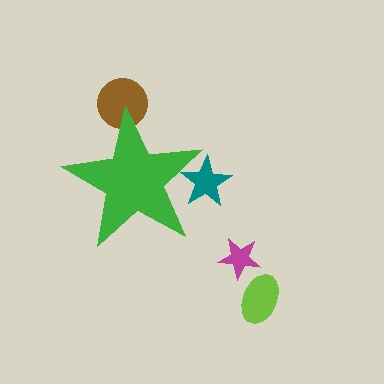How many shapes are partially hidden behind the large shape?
2 shapes are partially hidden.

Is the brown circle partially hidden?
Yes, the brown circle is partially hidden behind the green star.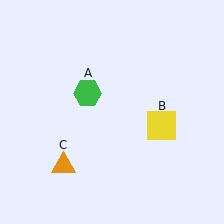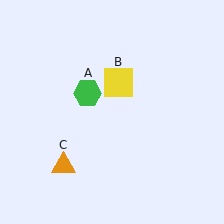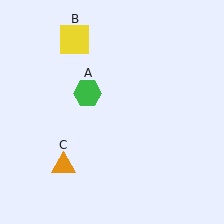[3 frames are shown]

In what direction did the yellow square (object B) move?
The yellow square (object B) moved up and to the left.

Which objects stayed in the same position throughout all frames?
Green hexagon (object A) and orange triangle (object C) remained stationary.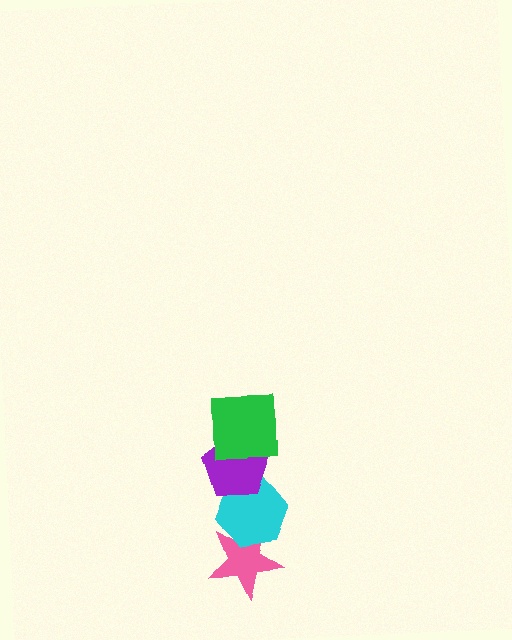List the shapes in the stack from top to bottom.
From top to bottom: the green square, the purple pentagon, the cyan hexagon, the pink star.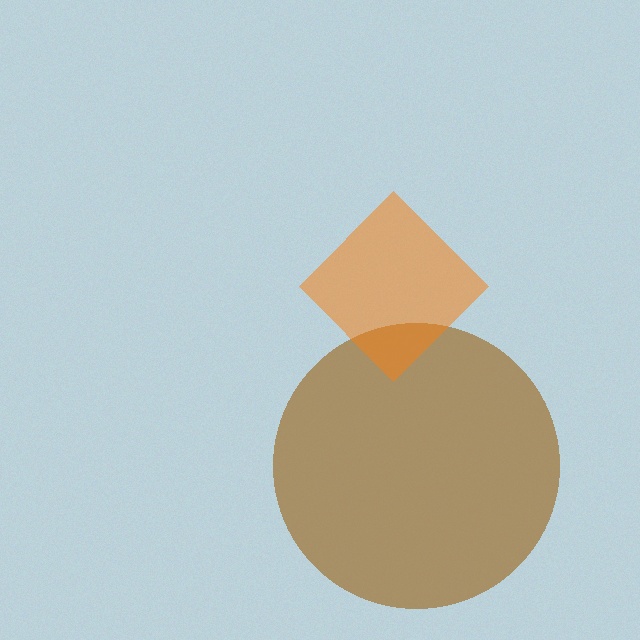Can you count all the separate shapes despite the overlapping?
Yes, there are 2 separate shapes.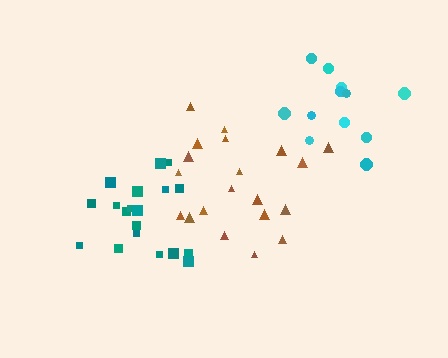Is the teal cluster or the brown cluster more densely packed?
Teal.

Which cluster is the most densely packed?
Teal.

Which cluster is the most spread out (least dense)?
Brown.